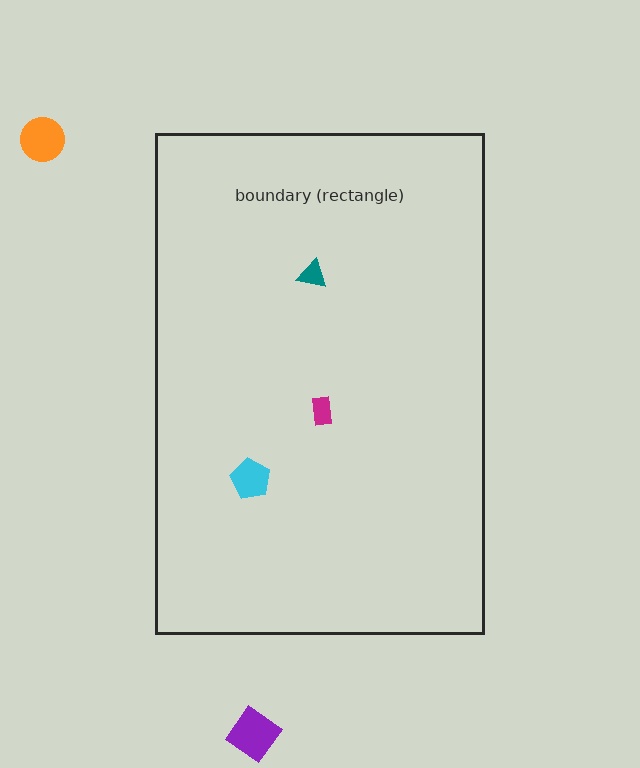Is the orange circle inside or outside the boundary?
Outside.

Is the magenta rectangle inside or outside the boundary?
Inside.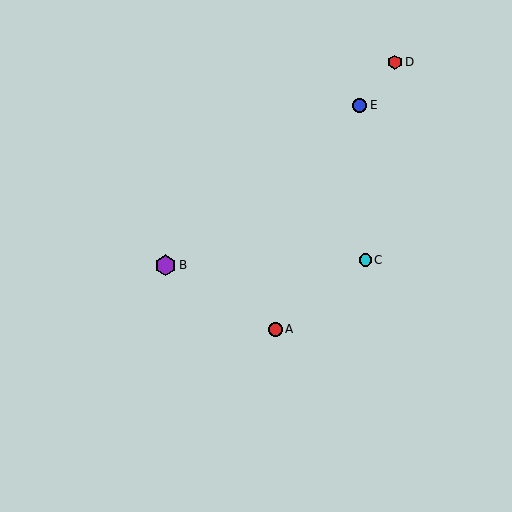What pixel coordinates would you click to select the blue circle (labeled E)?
Click at (360, 105) to select the blue circle E.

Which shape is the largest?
The purple hexagon (labeled B) is the largest.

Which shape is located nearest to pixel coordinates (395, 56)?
The red hexagon (labeled D) at (395, 62) is nearest to that location.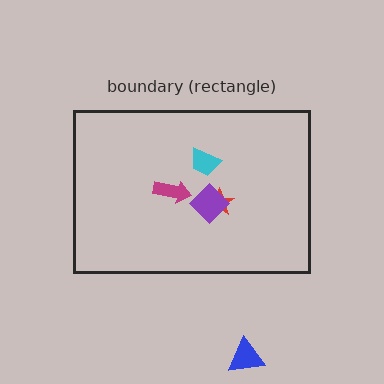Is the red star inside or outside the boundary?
Inside.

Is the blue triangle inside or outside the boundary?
Outside.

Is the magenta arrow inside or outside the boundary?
Inside.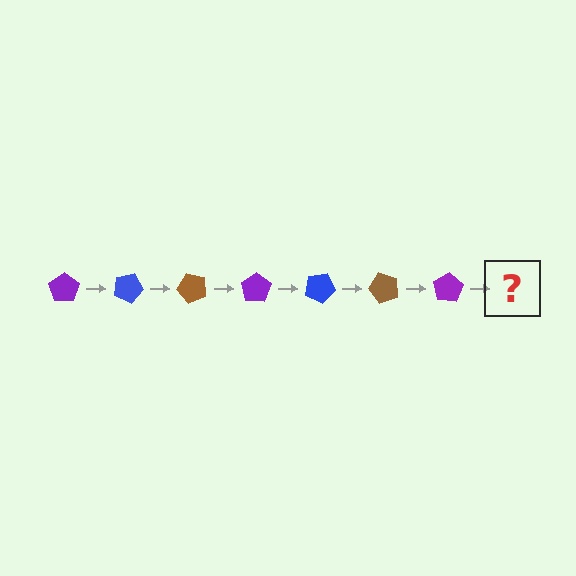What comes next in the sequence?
The next element should be a blue pentagon, rotated 175 degrees from the start.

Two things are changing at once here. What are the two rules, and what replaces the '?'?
The two rules are that it rotates 25 degrees each step and the color cycles through purple, blue, and brown. The '?' should be a blue pentagon, rotated 175 degrees from the start.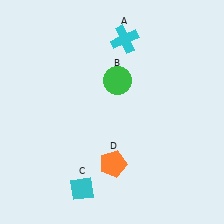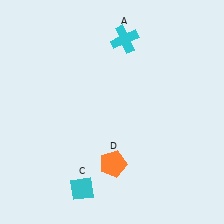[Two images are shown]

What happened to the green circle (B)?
The green circle (B) was removed in Image 2. It was in the top-right area of Image 1.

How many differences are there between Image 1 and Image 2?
There is 1 difference between the two images.